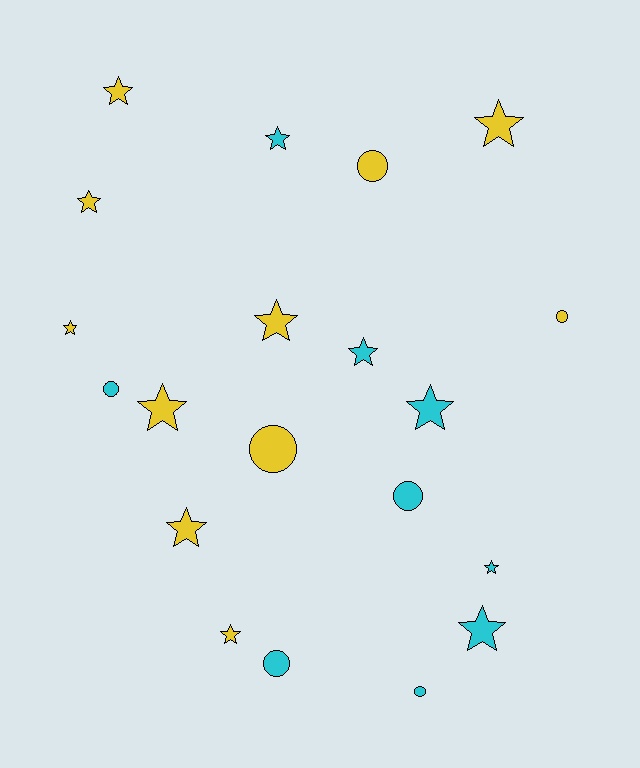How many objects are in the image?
There are 20 objects.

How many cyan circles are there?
There are 4 cyan circles.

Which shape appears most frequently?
Star, with 13 objects.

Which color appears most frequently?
Yellow, with 11 objects.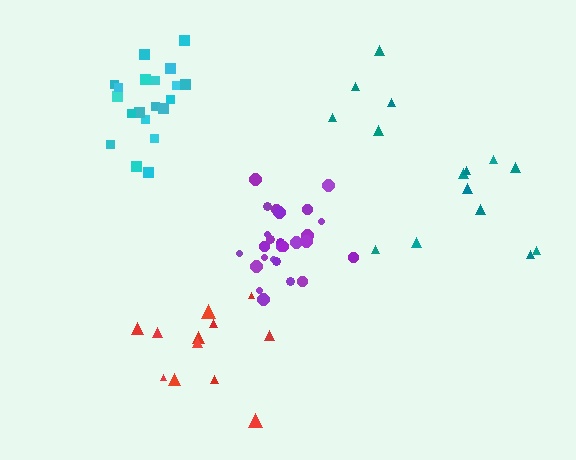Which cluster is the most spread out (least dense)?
Teal.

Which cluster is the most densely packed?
Purple.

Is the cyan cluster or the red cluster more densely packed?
Cyan.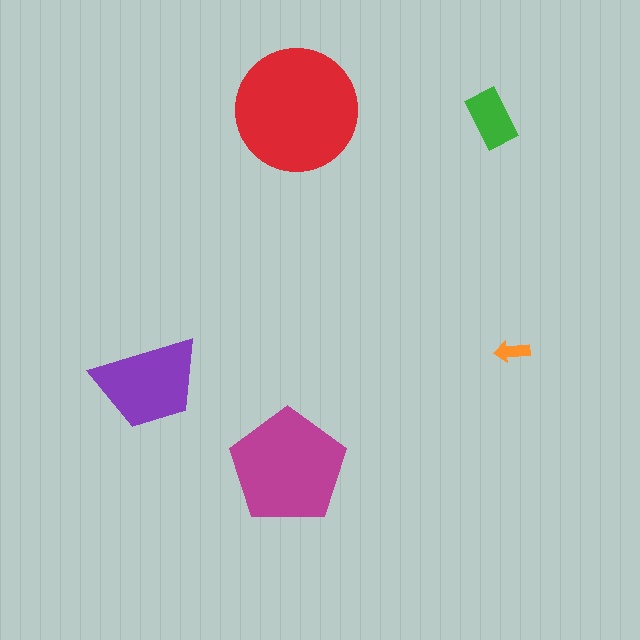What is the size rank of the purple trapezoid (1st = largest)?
3rd.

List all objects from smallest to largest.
The orange arrow, the green rectangle, the purple trapezoid, the magenta pentagon, the red circle.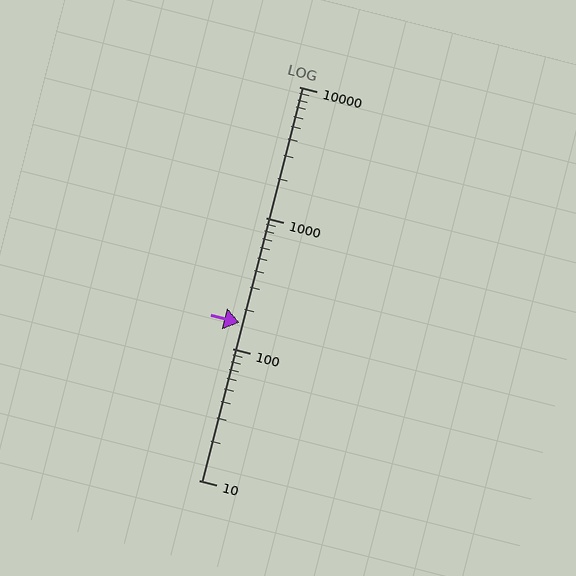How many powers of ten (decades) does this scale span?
The scale spans 3 decades, from 10 to 10000.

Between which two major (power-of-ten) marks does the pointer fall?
The pointer is between 100 and 1000.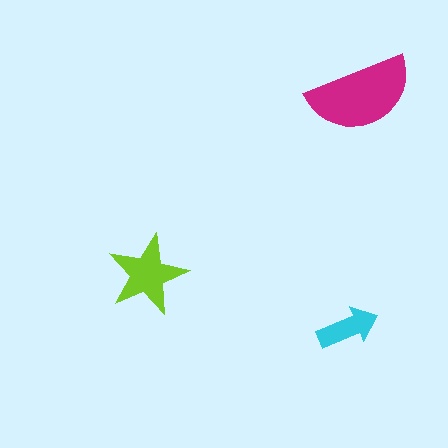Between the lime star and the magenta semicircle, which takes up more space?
The magenta semicircle.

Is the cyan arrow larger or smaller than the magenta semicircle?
Smaller.